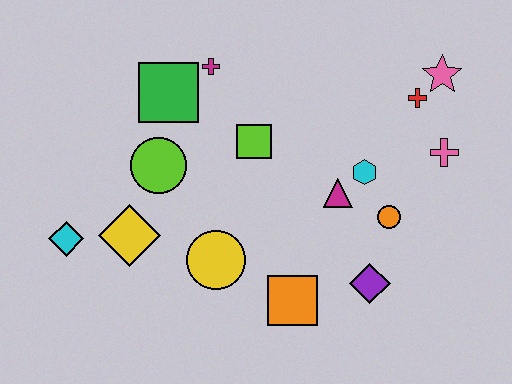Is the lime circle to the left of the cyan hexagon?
Yes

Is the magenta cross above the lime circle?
Yes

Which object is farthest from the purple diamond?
The cyan diamond is farthest from the purple diamond.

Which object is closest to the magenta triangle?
The cyan hexagon is closest to the magenta triangle.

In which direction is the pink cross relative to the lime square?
The pink cross is to the right of the lime square.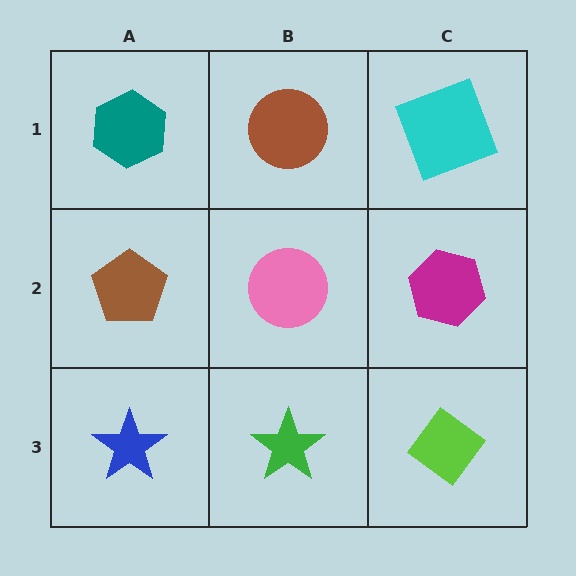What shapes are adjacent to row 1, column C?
A magenta hexagon (row 2, column C), a brown circle (row 1, column B).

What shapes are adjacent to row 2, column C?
A cyan square (row 1, column C), a lime diamond (row 3, column C), a pink circle (row 2, column B).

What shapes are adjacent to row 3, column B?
A pink circle (row 2, column B), a blue star (row 3, column A), a lime diamond (row 3, column C).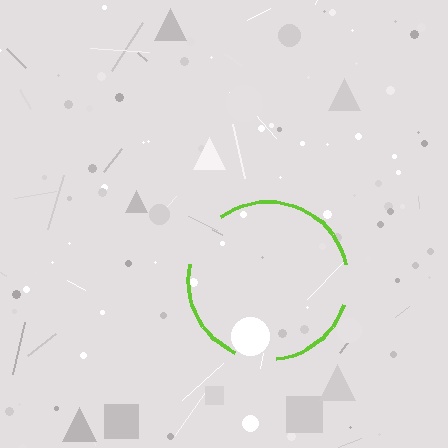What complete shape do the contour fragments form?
The contour fragments form a circle.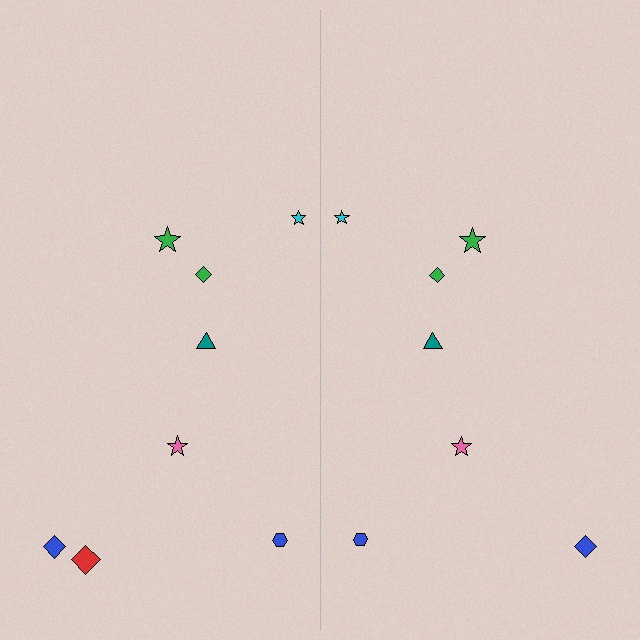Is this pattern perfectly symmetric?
No, the pattern is not perfectly symmetric. A red diamond is missing from the right side.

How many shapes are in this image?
There are 15 shapes in this image.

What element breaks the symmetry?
A red diamond is missing from the right side.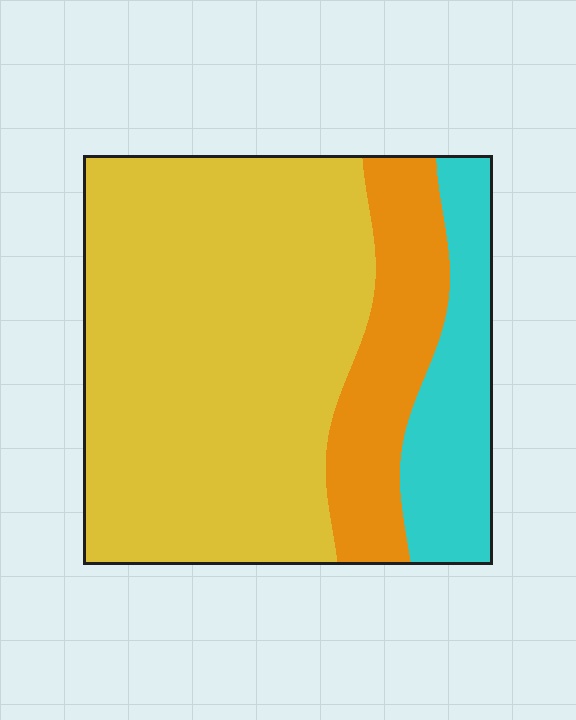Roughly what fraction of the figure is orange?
Orange takes up about one sixth (1/6) of the figure.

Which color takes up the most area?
Yellow, at roughly 65%.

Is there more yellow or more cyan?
Yellow.